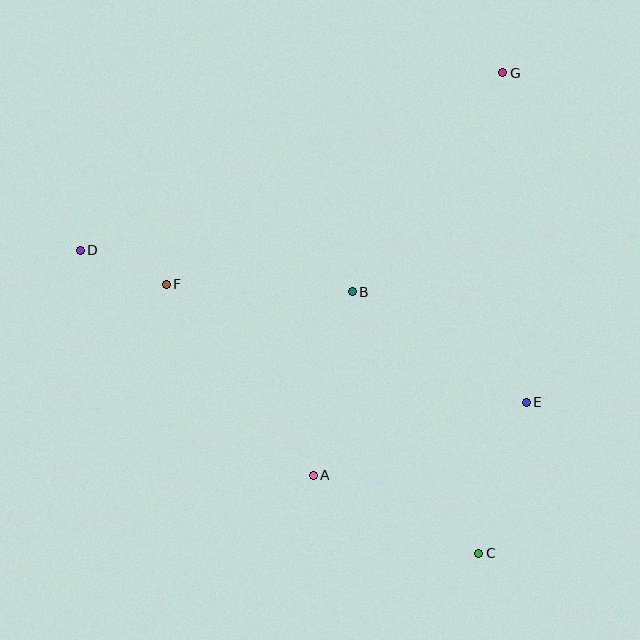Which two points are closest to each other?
Points D and F are closest to each other.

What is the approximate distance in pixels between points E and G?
The distance between E and G is approximately 330 pixels.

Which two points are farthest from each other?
Points C and D are farthest from each other.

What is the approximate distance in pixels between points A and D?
The distance between A and D is approximately 324 pixels.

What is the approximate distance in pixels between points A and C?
The distance between A and C is approximately 183 pixels.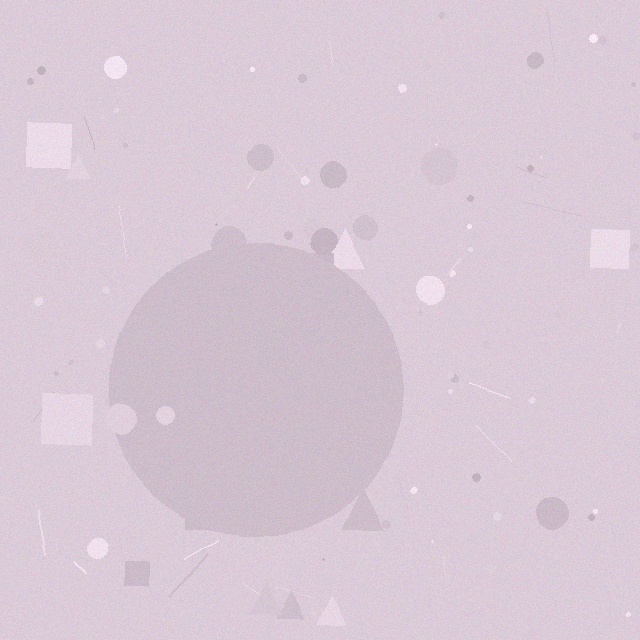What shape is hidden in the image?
A circle is hidden in the image.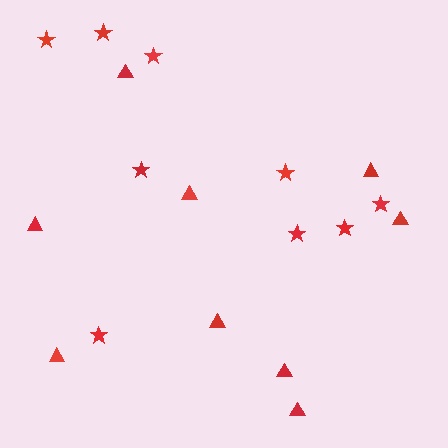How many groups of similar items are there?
There are 2 groups: one group of triangles (9) and one group of stars (9).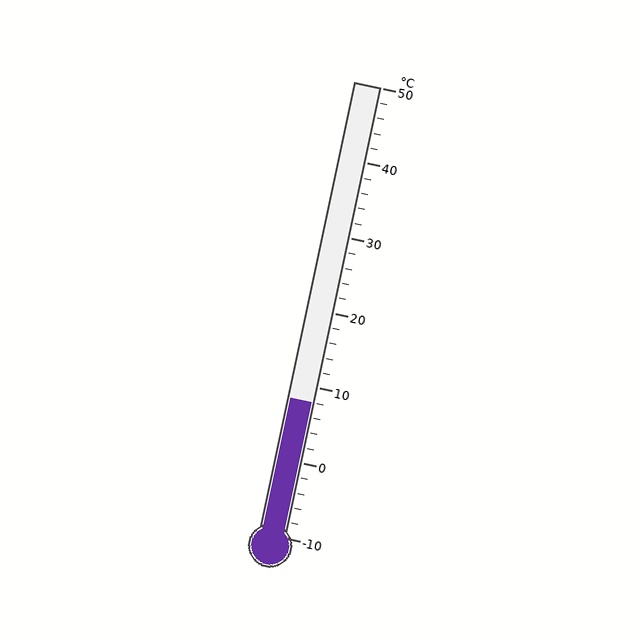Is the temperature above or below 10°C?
The temperature is below 10°C.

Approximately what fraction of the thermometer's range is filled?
The thermometer is filled to approximately 30% of its range.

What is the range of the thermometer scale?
The thermometer scale ranges from -10°C to 50°C.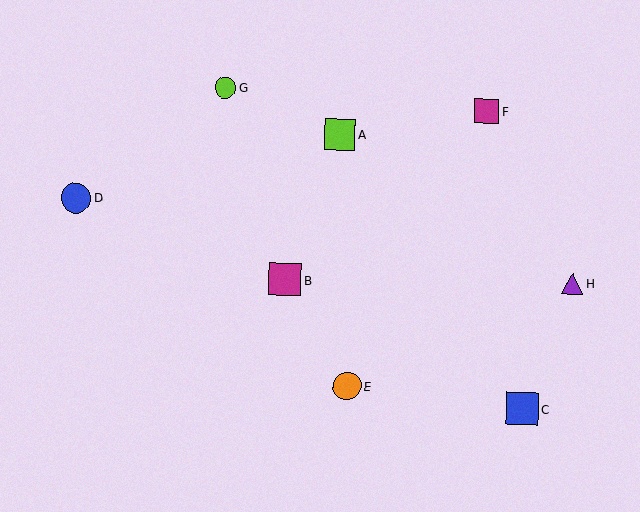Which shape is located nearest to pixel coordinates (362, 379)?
The orange circle (labeled E) at (347, 386) is nearest to that location.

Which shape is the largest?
The magenta square (labeled B) is the largest.